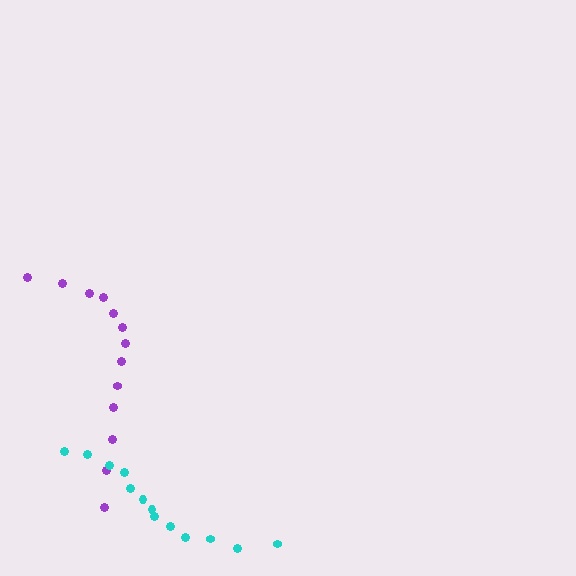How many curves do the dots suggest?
There are 2 distinct paths.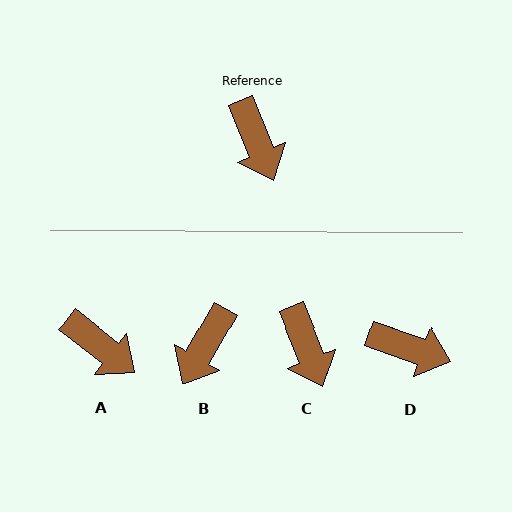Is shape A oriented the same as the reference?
No, it is off by about 30 degrees.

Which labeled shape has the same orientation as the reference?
C.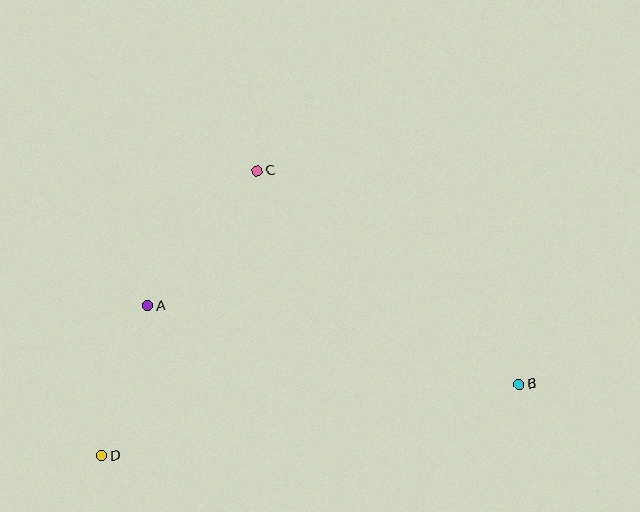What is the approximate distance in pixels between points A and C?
The distance between A and C is approximately 174 pixels.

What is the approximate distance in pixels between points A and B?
The distance between A and B is approximately 380 pixels.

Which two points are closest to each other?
Points A and D are closest to each other.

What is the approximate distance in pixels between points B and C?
The distance between B and C is approximately 338 pixels.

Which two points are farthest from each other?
Points B and D are farthest from each other.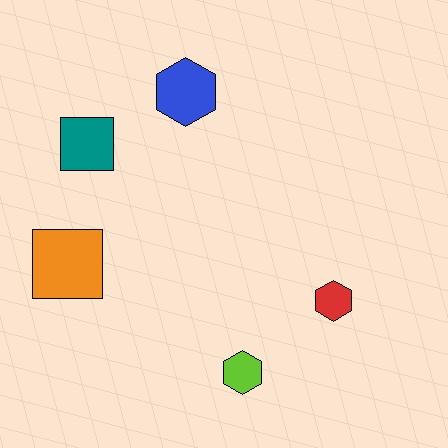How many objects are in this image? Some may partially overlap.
There are 5 objects.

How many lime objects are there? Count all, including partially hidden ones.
There is 1 lime object.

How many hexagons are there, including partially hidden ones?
There are 3 hexagons.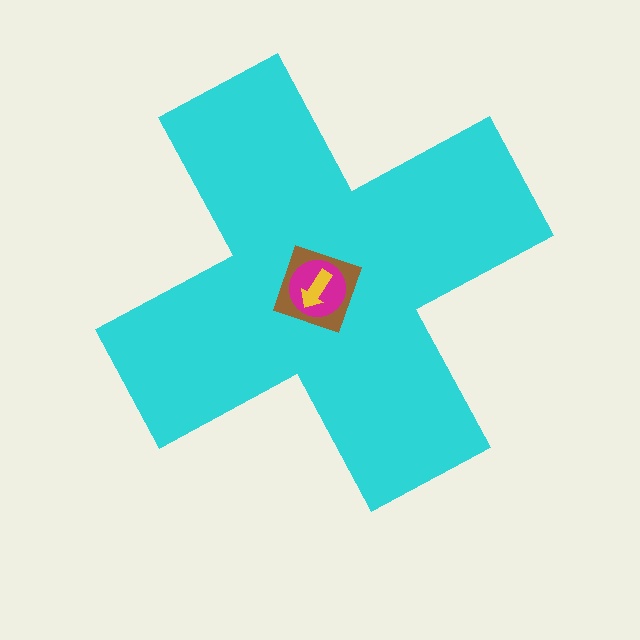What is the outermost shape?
The cyan cross.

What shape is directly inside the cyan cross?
The brown diamond.